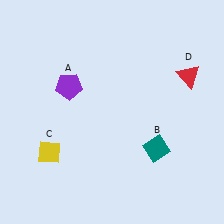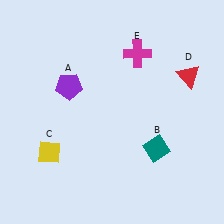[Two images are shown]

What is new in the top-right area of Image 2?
A magenta cross (E) was added in the top-right area of Image 2.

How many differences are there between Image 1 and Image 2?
There is 1 difference between the two images.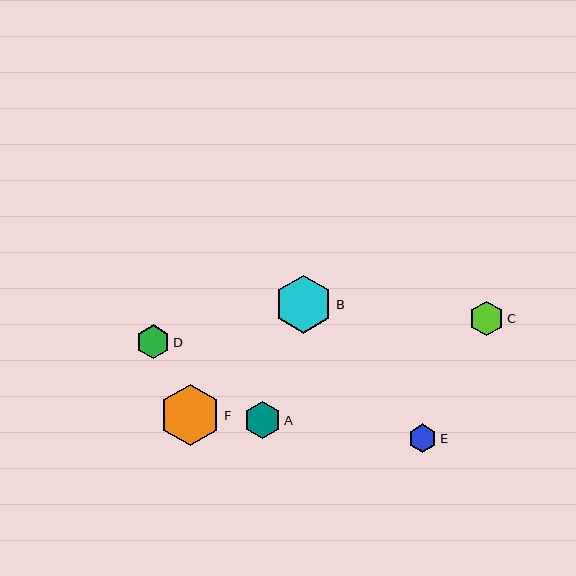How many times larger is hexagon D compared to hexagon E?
Hexagon D is approximately 1.2 times the size of hexagon E.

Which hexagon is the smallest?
Hexagon E is the smallest with a size of approximately 28 pixels.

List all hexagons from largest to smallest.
From largest to smallest: F, B, A, C, D, E.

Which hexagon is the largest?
Hexagon F is the largest with a size of approximately 61 pixels.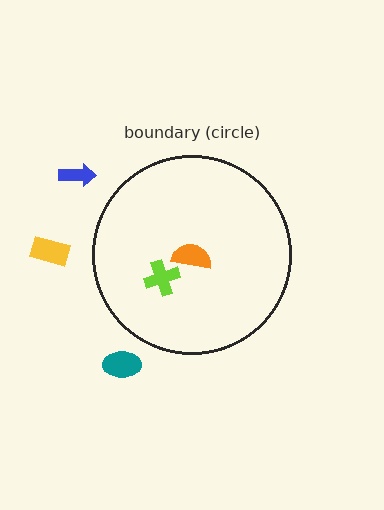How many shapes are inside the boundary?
2 inside, 3 outside.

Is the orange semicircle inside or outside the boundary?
Inside.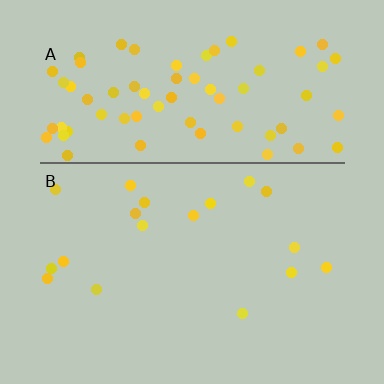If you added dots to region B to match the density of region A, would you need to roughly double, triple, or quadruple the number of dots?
Approximately quadruple.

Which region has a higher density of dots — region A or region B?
A (the top).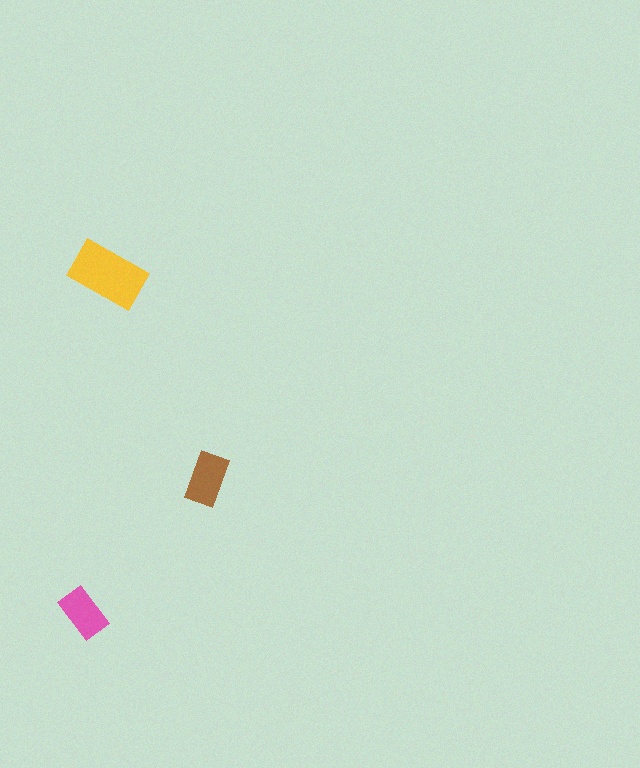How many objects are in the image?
There are 3 objects in the image.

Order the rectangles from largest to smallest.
the yellow one, the brown one, the pink one.